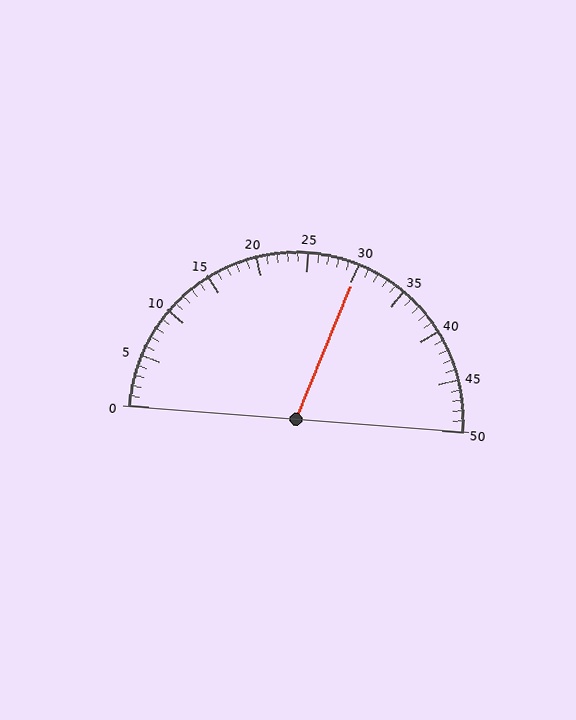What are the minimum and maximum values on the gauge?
The gauge ranges from 0 to 50.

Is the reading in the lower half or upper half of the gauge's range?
The reading is in the upper half of the range (0 to 50).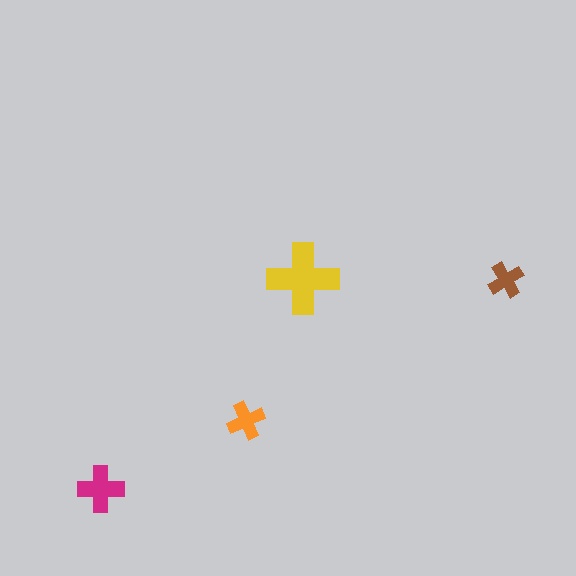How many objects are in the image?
There are 4 objects in the image.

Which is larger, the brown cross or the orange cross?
The orange one.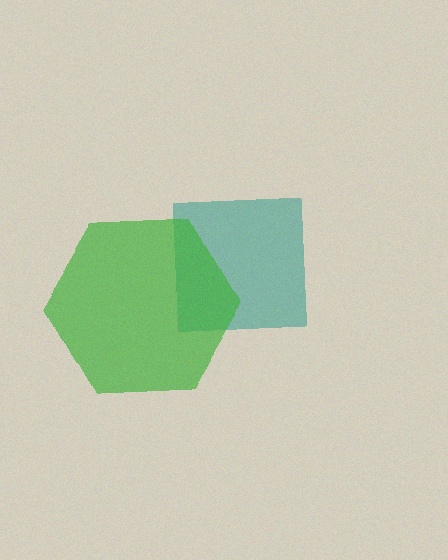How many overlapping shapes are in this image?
There are 2 overlapping shapes in the image.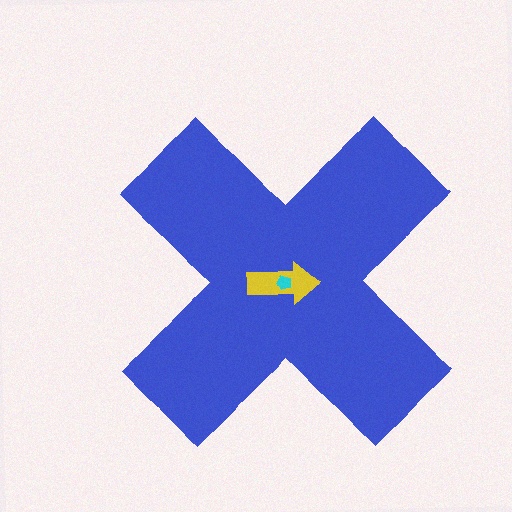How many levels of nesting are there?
3.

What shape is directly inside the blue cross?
The yellow arrow.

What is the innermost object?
The cyan pentagon.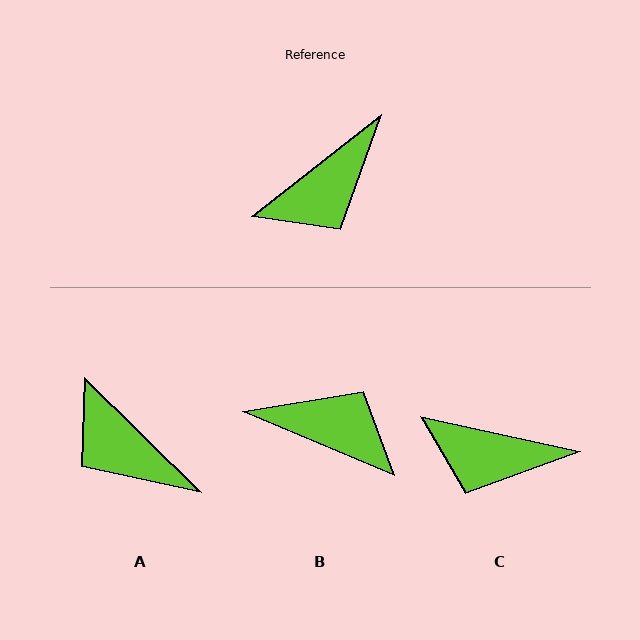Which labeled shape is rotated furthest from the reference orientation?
B, about 119 degrees away.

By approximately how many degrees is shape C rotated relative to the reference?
Approximately 51 degrees clockwise.